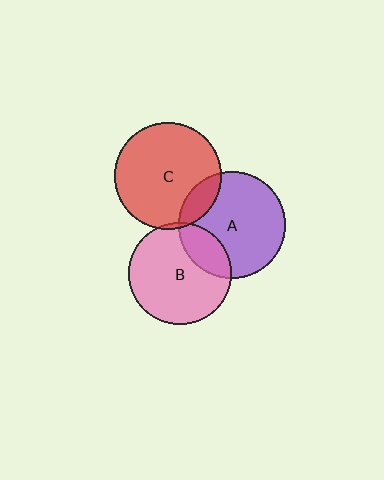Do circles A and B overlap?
Yes.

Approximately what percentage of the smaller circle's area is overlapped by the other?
Approximately 20%.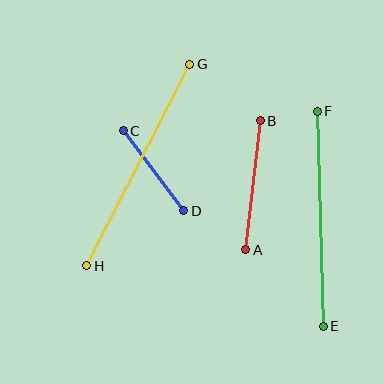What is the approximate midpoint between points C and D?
The midpoint is at approximately (154, 171) pixels.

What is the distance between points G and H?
The distance is approximately 226 pixels.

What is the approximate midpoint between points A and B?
The midpoint is at approximately (253, 185) pixels.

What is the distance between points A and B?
The distance is approximately 130 pixels.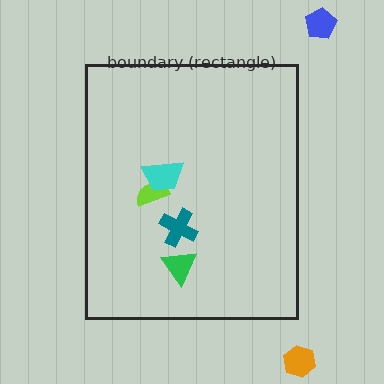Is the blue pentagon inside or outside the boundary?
Outside.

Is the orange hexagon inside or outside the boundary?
Outside.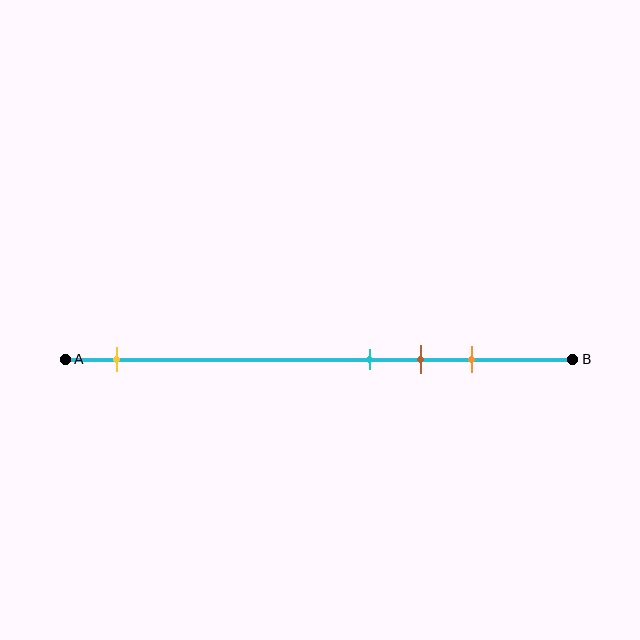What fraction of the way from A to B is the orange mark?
The orange mark is approximately 80% (0.8) of the way from A to B.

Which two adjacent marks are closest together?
The cyan and brown marks are the closest adjacent pair.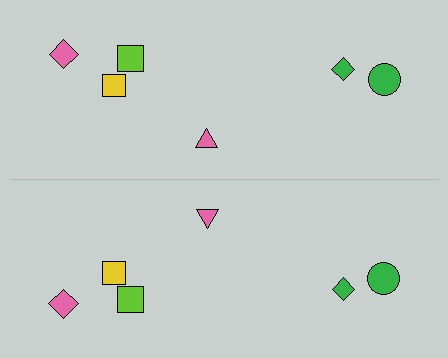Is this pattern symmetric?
Yes, this pattern has bilateral (reflection) symmetry.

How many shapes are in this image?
There are 12 shapes in this image.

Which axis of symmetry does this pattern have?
The pattern has a horizontal axis of symmetry running through the center of the image.